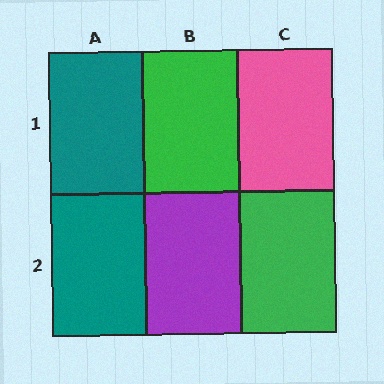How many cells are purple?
1 cell is purple.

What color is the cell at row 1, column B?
Green.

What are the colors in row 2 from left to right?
Teal, purple, green.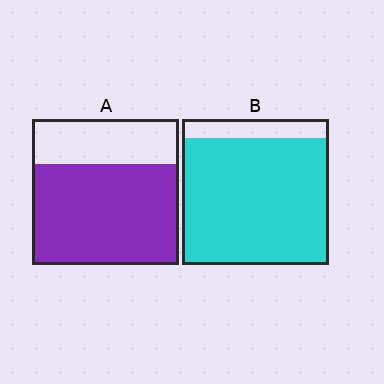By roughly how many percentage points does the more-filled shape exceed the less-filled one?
By roughly 20 percentage points (B over A).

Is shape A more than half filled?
Yes.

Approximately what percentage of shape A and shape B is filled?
A is approximately 70% and B is approximately 85%.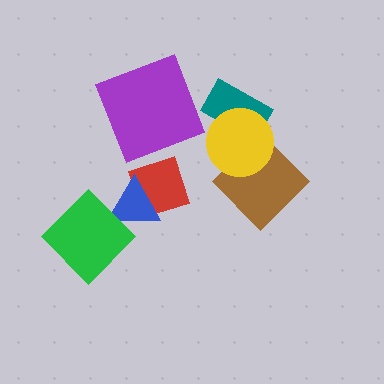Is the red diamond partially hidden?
Yes, it is partially covered by another shape.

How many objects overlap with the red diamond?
1 object overlaps with the red diamond.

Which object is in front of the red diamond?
The blue triangle is in front of the red diamond.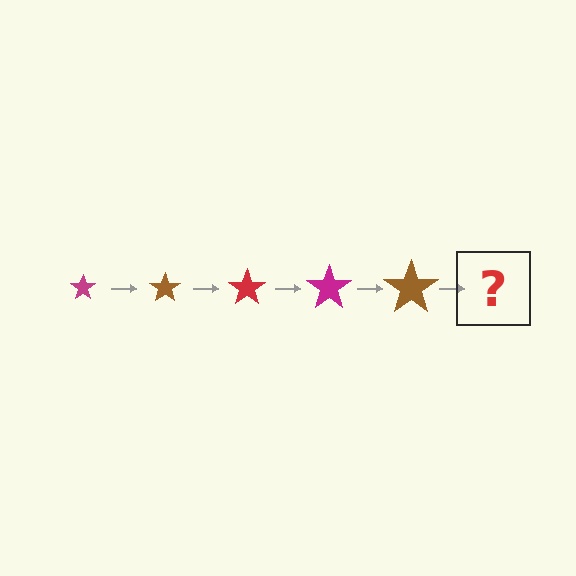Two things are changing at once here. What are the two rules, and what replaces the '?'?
The two rules are that the star grows larger each step and the color cycles through magenta, brown, and red. The '?' should be a red star, larger than the previous one.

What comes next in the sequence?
The next element should be a red star, larger than the previous one.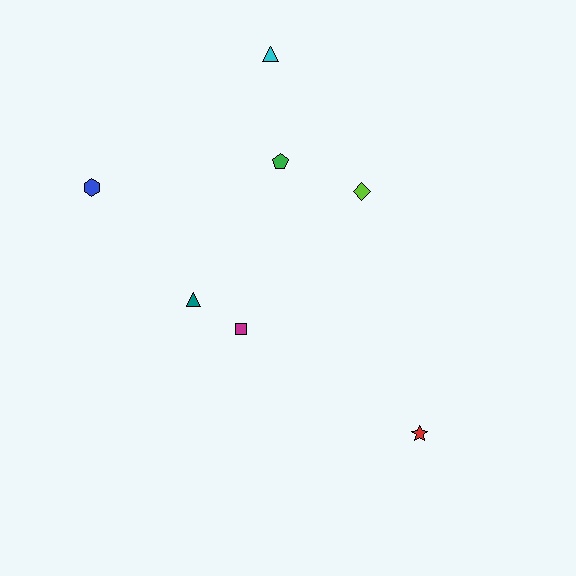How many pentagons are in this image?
There is 1 pentagon.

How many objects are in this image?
There are 7 objects.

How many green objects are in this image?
There is 1 green object.